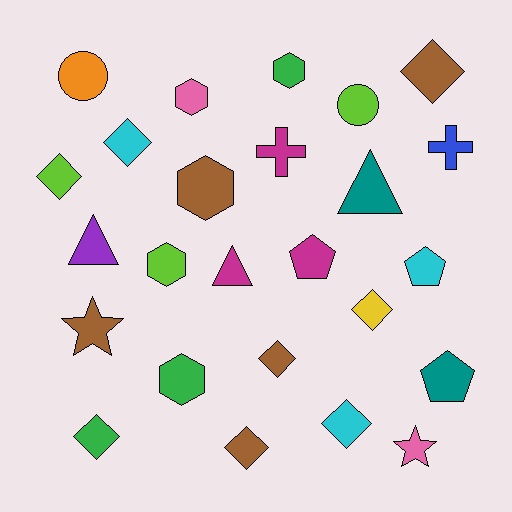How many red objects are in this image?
There are no red objects.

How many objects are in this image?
There are 25 objects.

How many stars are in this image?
There are 2 stars.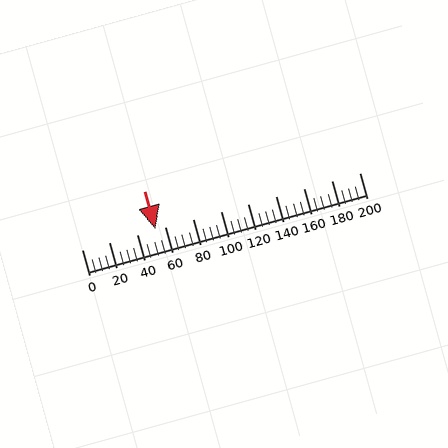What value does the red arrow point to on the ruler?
The red arrow points to approximately 53.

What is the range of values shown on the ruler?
The ruler shows values from 0 to 200.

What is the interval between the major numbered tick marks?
The major tick marks are spaced 20 units apart.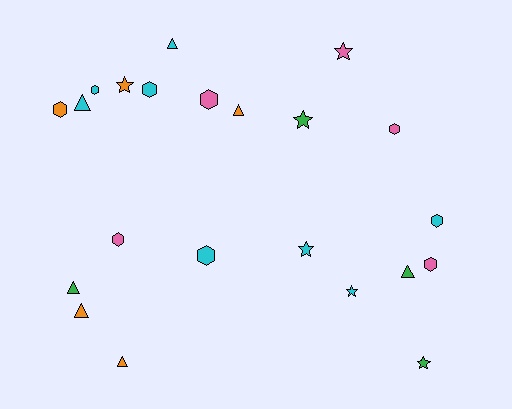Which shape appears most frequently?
Hexagon, with 9 objects.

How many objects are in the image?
There are 22 objects.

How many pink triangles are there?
There are no pink triangles.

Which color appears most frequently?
Cyan, with 8 objects.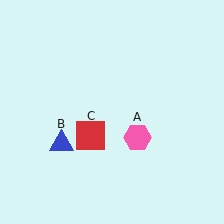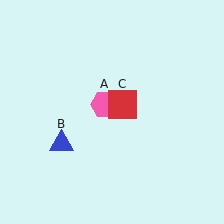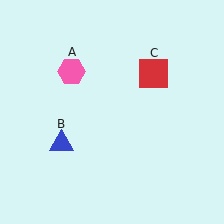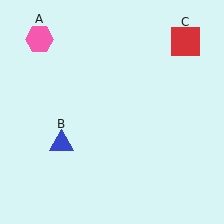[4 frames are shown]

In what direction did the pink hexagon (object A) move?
The pink hexagon (object A) moved up and to the left.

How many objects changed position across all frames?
2 objects changed position: pink hexagon (object A), red square (object C).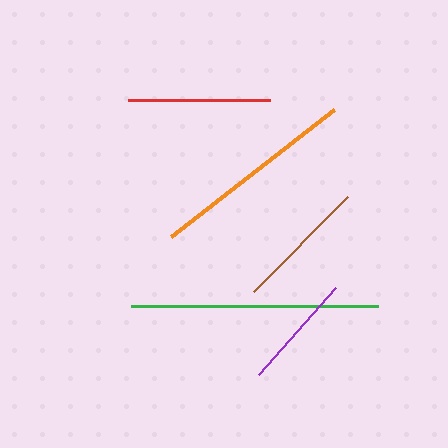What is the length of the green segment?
The green segment is approximately 247 pixels long.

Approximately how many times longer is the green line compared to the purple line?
The green line is approximately 2.1 times the length of the purple line.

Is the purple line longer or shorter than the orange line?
The orange line is longer than the purple line.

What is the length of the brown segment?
The brown segment is approximately 134 pixels long.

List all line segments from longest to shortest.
From longest to shortest: green, orange, red, brown, purple.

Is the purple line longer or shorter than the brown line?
The brown line is longer than the purple line.